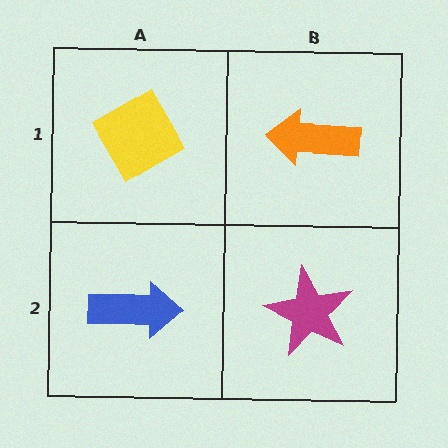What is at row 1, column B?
An orange arrow.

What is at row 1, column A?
A yellow diamond.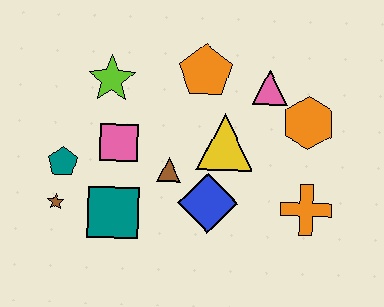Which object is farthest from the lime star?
The orange cross is farthest from the lime star.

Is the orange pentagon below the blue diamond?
No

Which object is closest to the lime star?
The pink square is closest to the lime star.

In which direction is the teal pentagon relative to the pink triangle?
The teal pentagon is to the left of the pink triangle.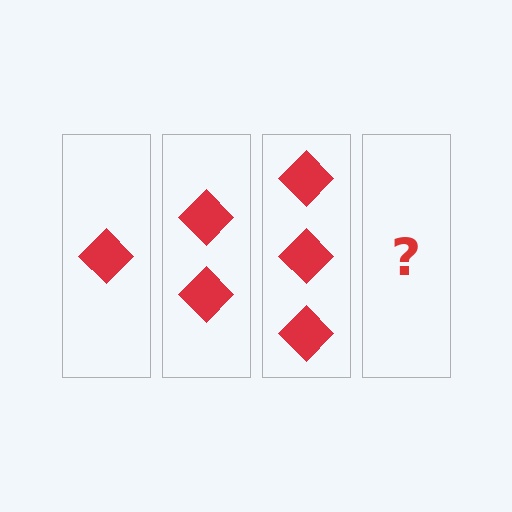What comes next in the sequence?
The next element should be 4 diamonds.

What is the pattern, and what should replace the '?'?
The pattern is that each step adds one more diamond. The '?' should be 4 diamonds.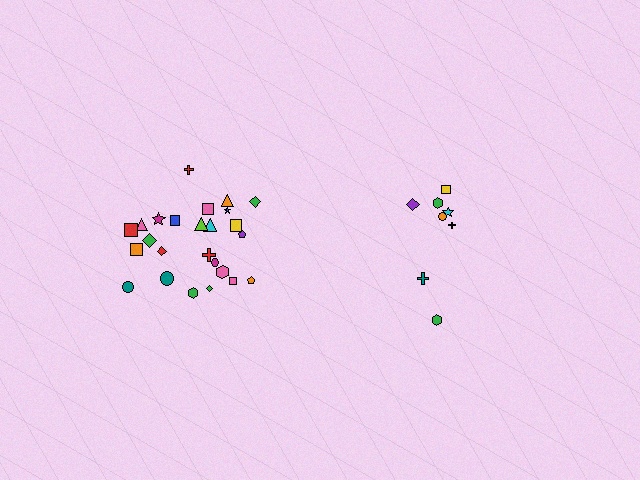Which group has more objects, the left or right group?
The left group.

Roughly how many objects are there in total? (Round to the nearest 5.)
Roughly 35 objects in total.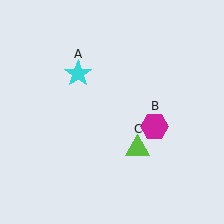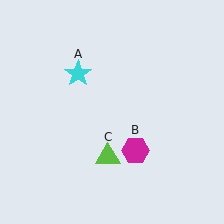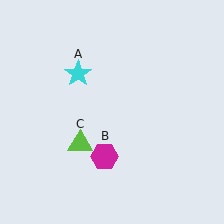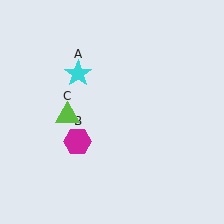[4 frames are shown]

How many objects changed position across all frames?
2 objects changed position: magenta hexagon (object B), lime triangle (object C).